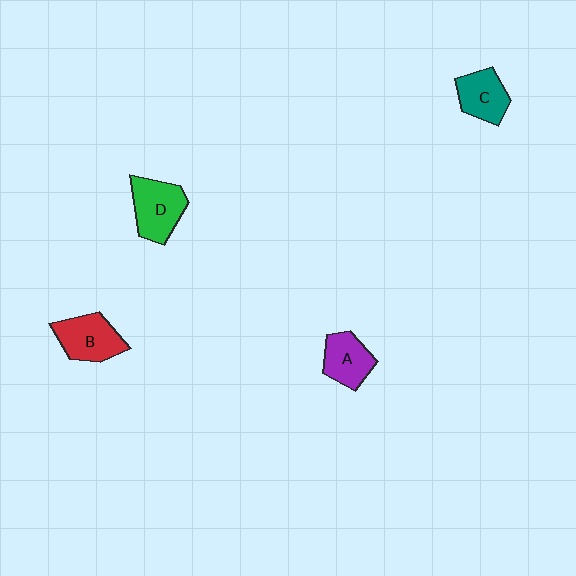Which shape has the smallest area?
Shape C (teal).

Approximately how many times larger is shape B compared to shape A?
Approximately 1.2 times.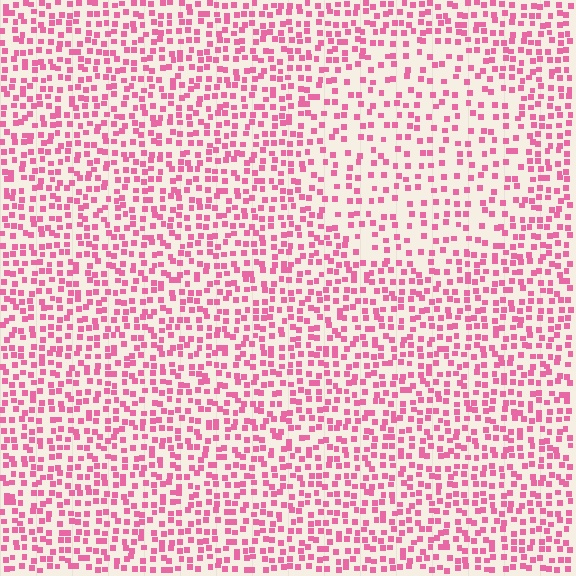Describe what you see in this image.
The image contains small pink elements arranged at two different densities. A circle-shaped region is visible where the elements are less densely packed than the surrounding area.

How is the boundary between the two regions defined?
The boundary is defined by a change in element density (approximately 1.7x ratio). All elements are the same color, size, and shape.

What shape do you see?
I see a circle.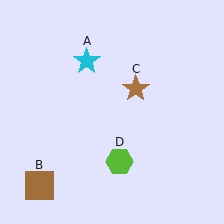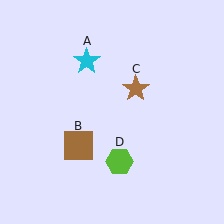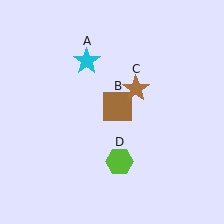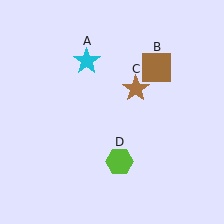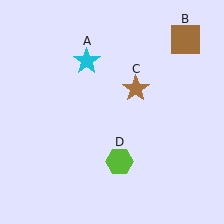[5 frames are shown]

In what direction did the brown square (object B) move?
The brown square (object B) moved up and to the right.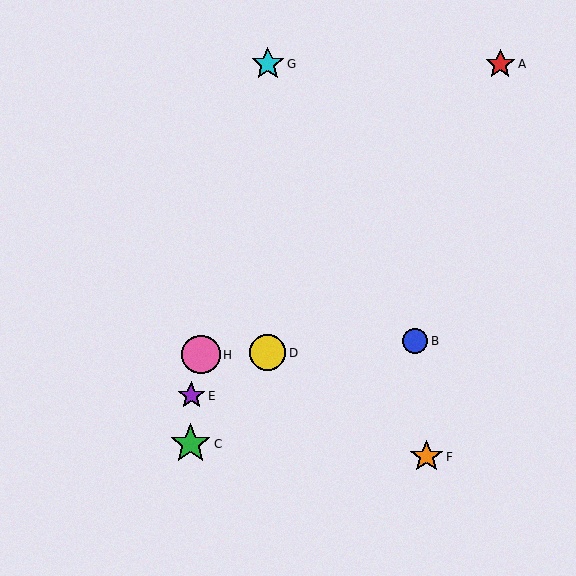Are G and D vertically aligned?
Yes, both are at x≈268.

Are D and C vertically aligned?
No, D is at x≈268 and C is at x≈191.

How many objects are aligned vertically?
2 objects (D, G) are aligned vertically.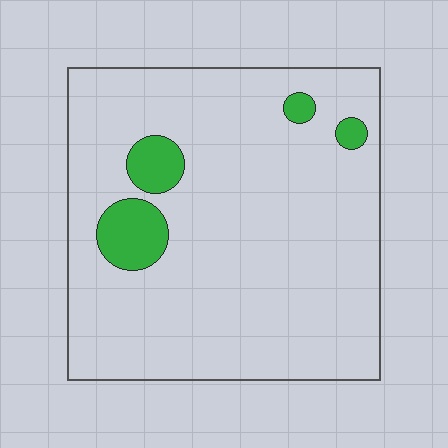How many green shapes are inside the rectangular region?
4.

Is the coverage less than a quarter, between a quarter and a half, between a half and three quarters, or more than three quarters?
Less than a quarter.